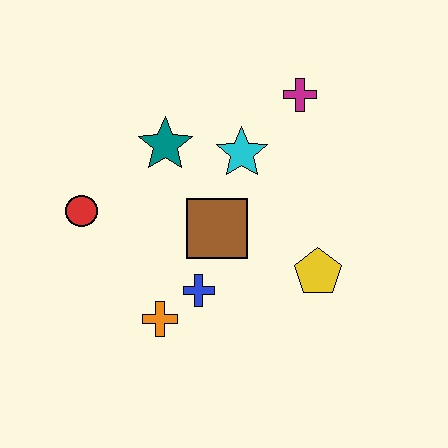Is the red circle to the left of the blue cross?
Yes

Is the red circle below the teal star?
Yes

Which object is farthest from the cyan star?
The orange cross is farthest from the cyan star.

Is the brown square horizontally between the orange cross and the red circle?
No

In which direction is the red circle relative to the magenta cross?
The red circle is to the left of the magenta cross.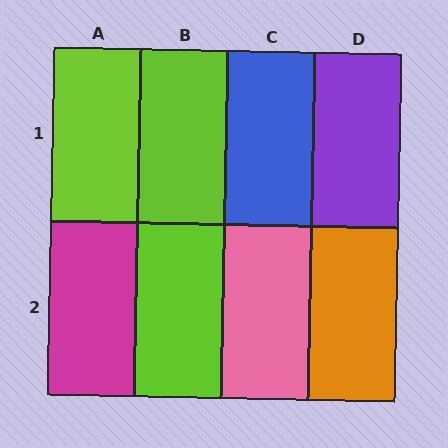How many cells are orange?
1 cell is orange.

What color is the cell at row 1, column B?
Lime.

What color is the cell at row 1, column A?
Lime.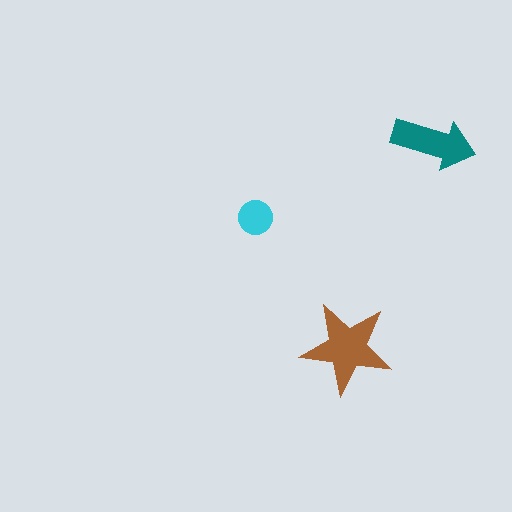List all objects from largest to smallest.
The brown star, the teal arrow, the cyan circle.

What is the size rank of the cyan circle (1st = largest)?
3rd.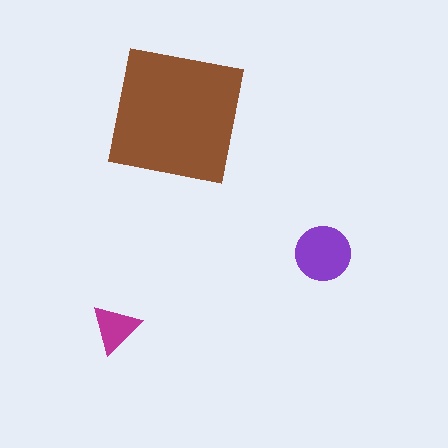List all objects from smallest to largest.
The magenta triangle, the purple circle, the brown square.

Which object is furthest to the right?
The purple circle is rightmost.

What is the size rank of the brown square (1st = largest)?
1st.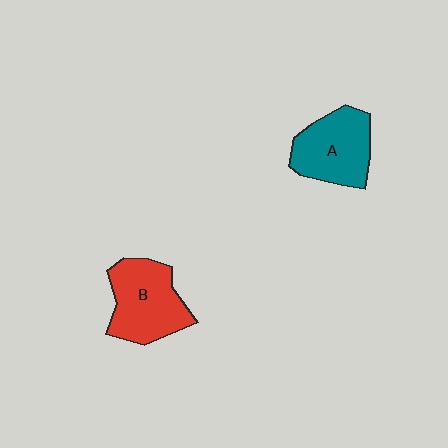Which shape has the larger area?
Shape B (red).